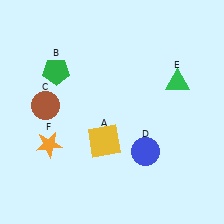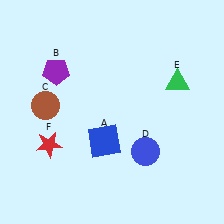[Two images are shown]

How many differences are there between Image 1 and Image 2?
There are 3 differences between the two images.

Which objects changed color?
A changed from yellow to blue. B changed from green to purple. F changed from orange to red.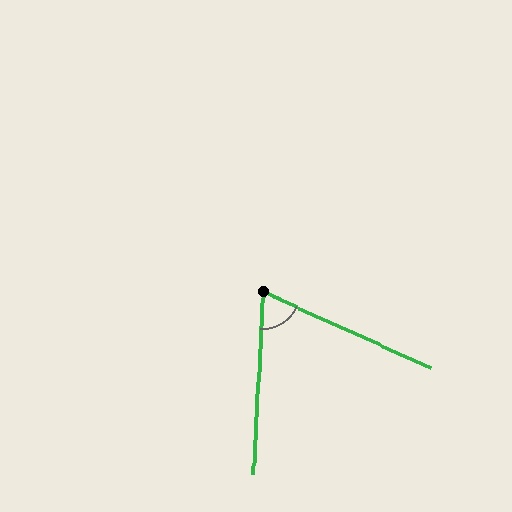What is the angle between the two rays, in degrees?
Approximately 68 degrees.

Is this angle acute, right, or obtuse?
It is acute.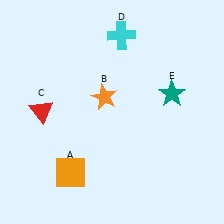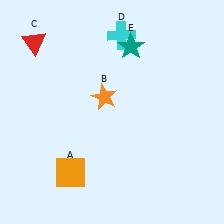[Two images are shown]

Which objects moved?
The objects that moved are: the red triangle (C), the teal star (E).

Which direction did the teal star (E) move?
The teal star (E) moved up.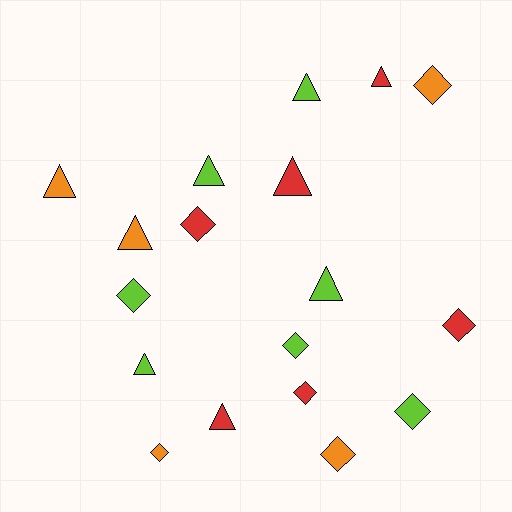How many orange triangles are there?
There are 2 orange triangles.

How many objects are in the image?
There are 18 objects.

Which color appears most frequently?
Lime, with 7 objects.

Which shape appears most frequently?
Triangle, with 9 objects.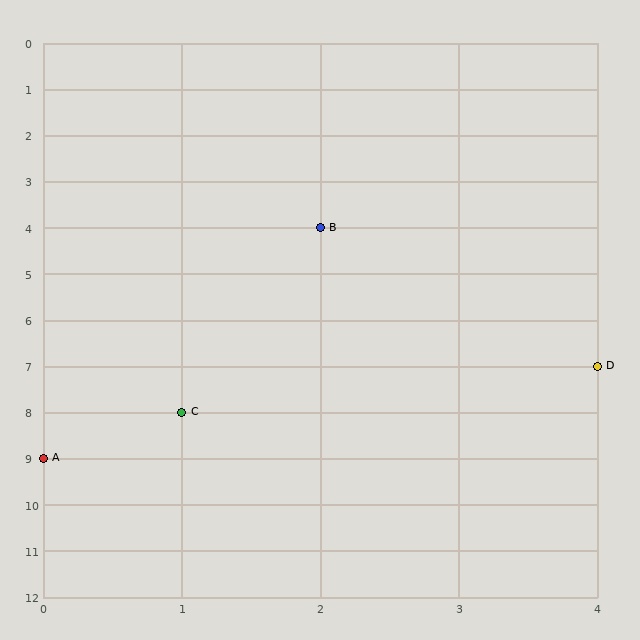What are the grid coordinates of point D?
Point D is at grid coordinates (4, 7).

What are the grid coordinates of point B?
Point B is at grid coordinates (2, 4).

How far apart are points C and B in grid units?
Points C and B are 1 column and 4 rows apart (about 4.1 grid units diagonally).